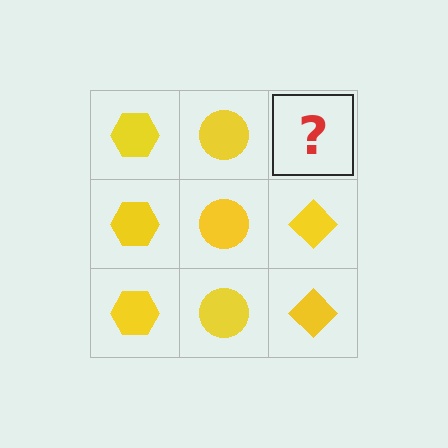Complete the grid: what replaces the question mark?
The question mark should be replaced with a yellow diamond.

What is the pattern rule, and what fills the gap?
The rule is that each column has a consistent shape. The gap should be filled with a yellow diamond.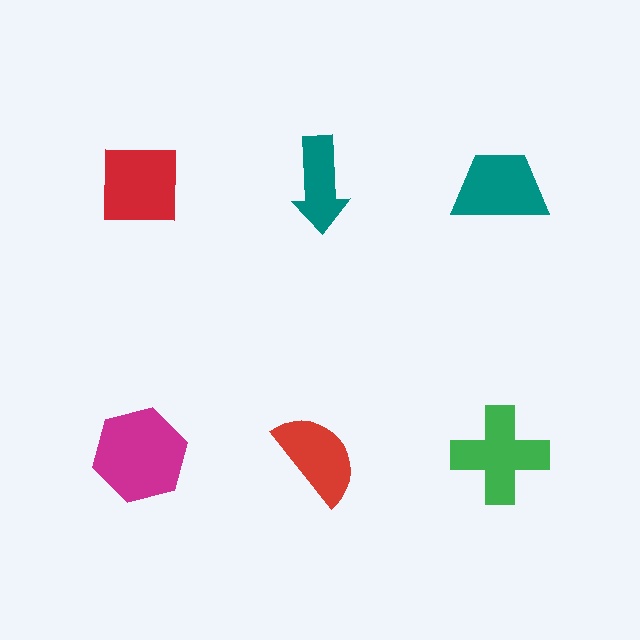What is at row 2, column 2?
A red semicircle.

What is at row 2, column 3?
A green cross.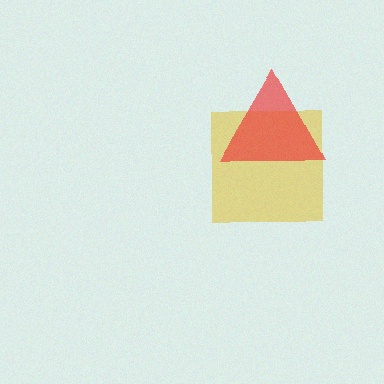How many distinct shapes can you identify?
There are 2 distinct shapes: a yellow square, a red triangle.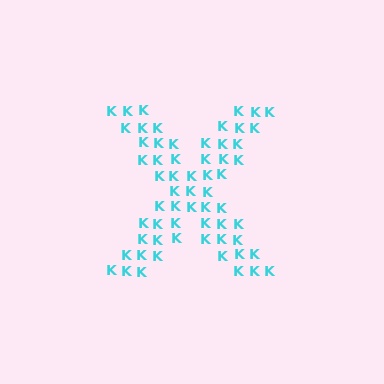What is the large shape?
The large shape is the letter X.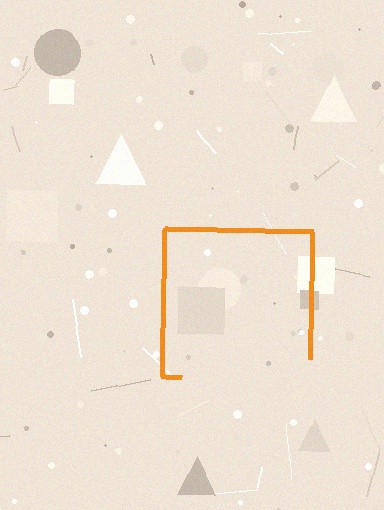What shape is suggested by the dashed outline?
The dashed outline suggests a square.